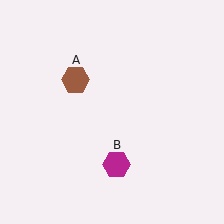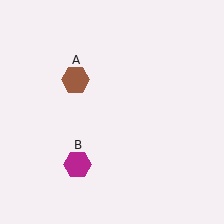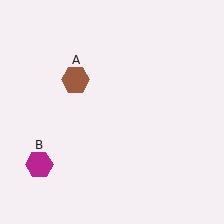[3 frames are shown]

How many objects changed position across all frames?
1 object changed position: magenta hexagon (object B).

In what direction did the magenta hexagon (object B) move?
The magenta hexagon (object B) moved left.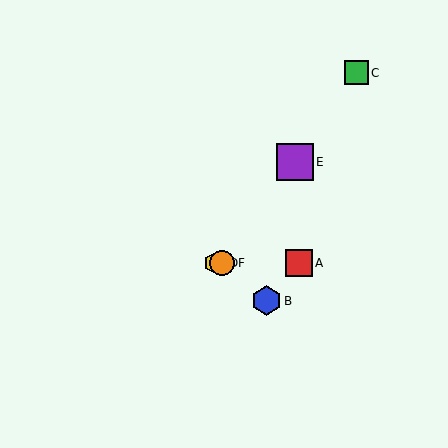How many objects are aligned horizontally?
3 objects (A, D, F) are aligned horizontally.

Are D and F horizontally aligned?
Yes, both are at y≈263.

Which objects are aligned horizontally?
Objects A, D, F are aligned horizontally.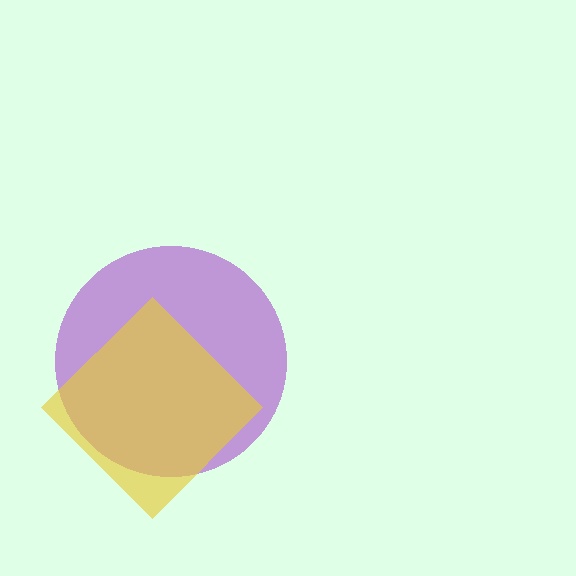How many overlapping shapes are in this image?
There are 2 overlapping shapes in the image.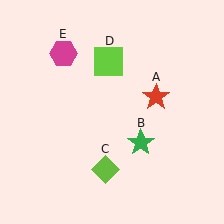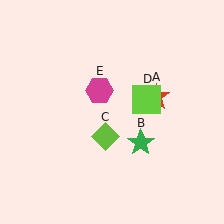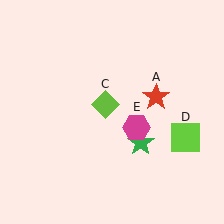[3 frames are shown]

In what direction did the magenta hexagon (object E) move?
The magenta hexagon (object E) moved down and to the right.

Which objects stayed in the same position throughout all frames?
Red star (object A) and green star (object B) remained stationary.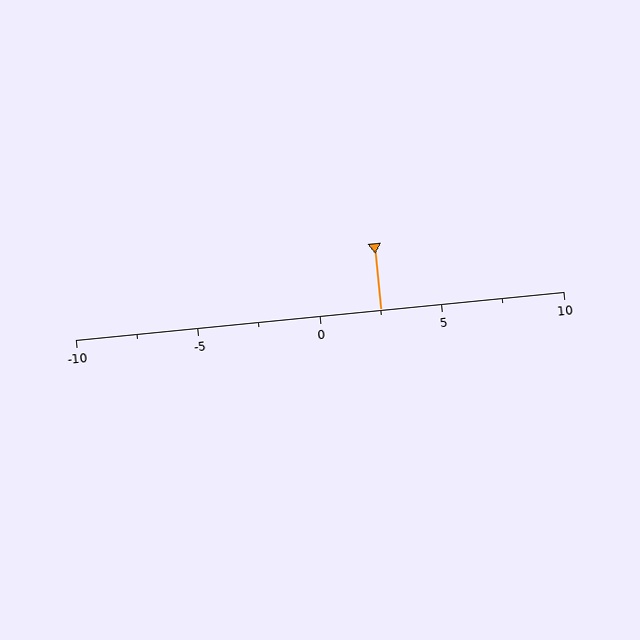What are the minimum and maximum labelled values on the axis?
The axis runs from -10 to 10.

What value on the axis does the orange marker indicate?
The marker indicates approximately 2.5.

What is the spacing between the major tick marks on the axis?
The major ticks are spaced 5 apart.